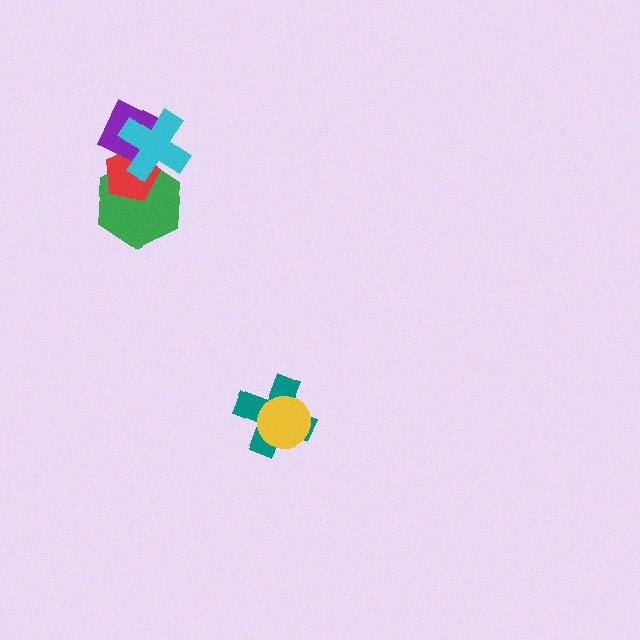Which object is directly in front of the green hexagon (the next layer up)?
The red pentagon is directly in front of the green hexagon.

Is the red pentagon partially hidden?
Yes, it is partially covered by another shape.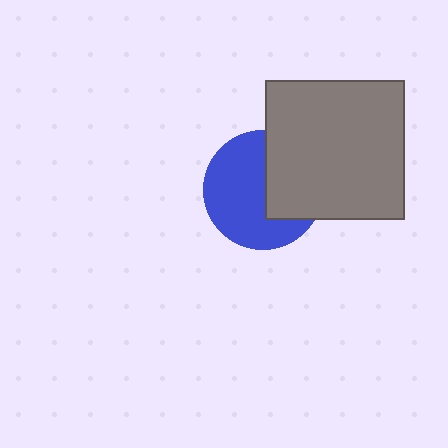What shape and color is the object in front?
The object in front is a gray rectangle.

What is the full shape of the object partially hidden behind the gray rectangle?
The partially hidden object is a blue circle.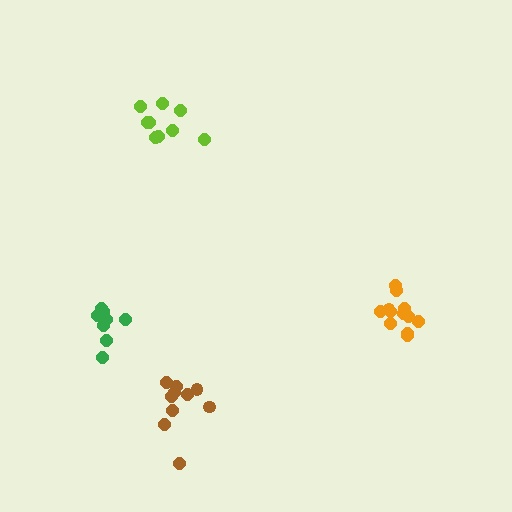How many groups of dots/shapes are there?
There are 4 groups.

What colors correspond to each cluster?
The clusters are colored: lime, green, brown, orange.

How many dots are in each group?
Group 1: 9 dots, Group 2: 8 dots, Group 3: 10 dots, Group 4: 12 dots (39 total).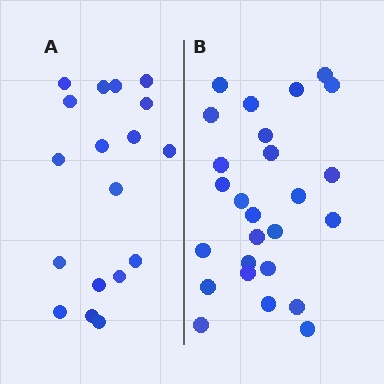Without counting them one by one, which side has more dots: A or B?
Region B (the right region) has more dots.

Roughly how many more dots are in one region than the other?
Region B has roughly 8 or so more dots than region A.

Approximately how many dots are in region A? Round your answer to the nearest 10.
About 20 dots. (The exact count is 18, which rounds to 20.)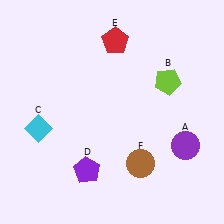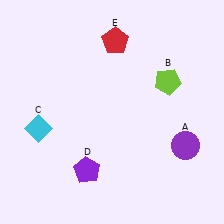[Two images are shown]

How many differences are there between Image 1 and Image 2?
There is 1 difference between the two images.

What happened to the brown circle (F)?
The brown circle (F) was removed in Image 2. It was in the bottom-right area of Image 1.